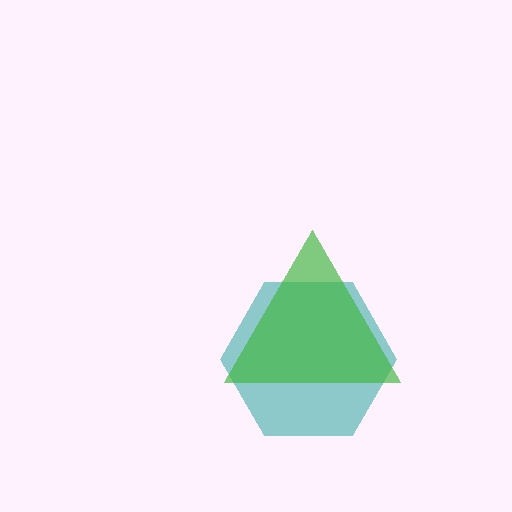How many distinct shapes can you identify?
There are 2 distinct shapes: a teal hexagon, a green triangle.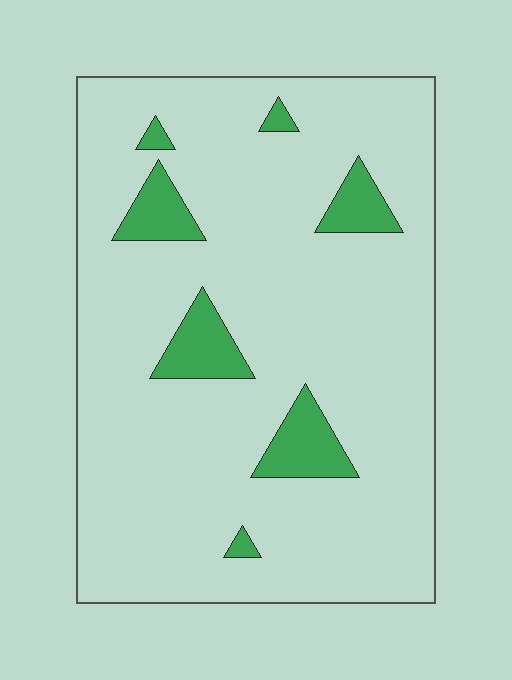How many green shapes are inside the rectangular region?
7.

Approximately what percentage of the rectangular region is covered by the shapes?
Approximately 10%.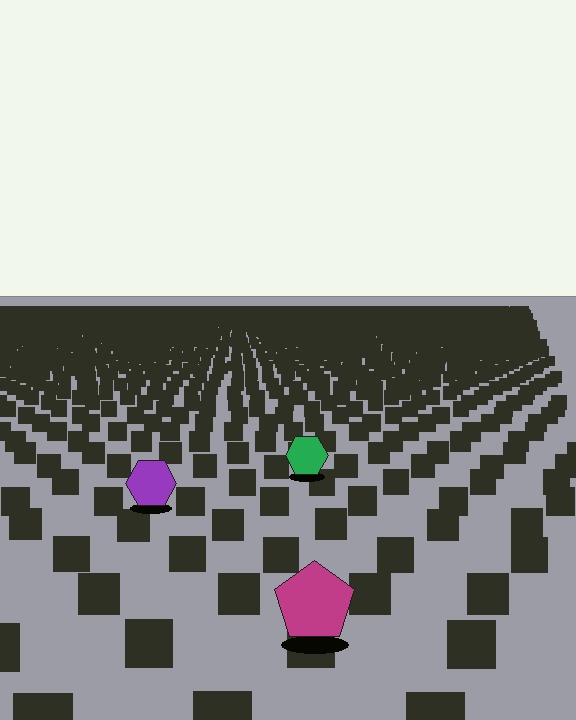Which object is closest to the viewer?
The magenta pentagon is closest. The texture marks near it are larger and more spread out.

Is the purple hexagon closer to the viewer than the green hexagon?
Yes. The purple hexagon is closer — you can tell from the texture gradient: the ground texture is coarser near it.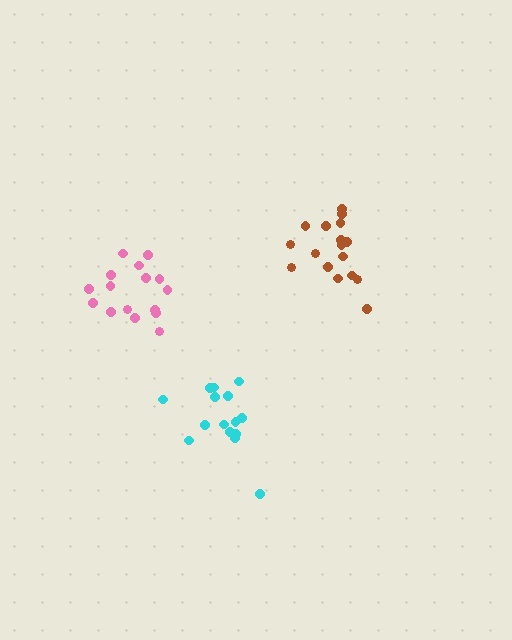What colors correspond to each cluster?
The clusters are colored: pink, brown, cyan.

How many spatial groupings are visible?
There are 3 spatial groupings.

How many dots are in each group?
Group 1: 16 dots, Group 2: 17 dots, Group 3: 15 dots (48 total).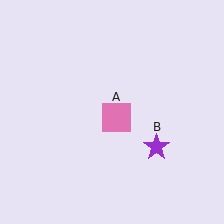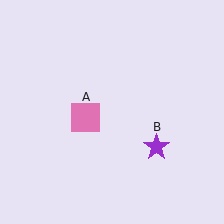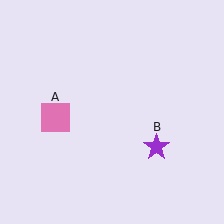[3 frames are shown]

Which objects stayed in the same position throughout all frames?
Purple star (object B) remained stationary.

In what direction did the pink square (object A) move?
The pink square (object A) moved left.